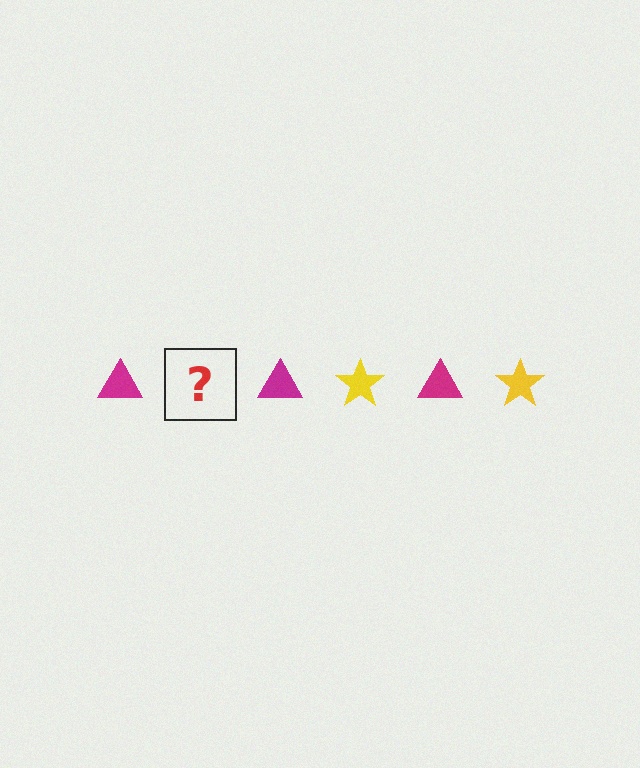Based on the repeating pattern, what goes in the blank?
The blank should be a yellow star.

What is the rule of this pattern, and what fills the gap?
The rule is that the pattern alternates between magenta triangle and yellow star. The gap should be filled with a yellow star.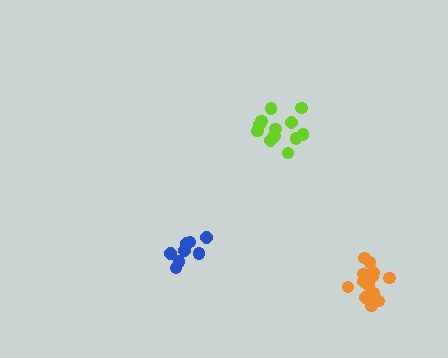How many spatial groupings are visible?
There are 3 spatial groupings.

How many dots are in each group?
Group 1: 13 dots, Group 2: 8 dots, Group 3: 13 dots (34 total).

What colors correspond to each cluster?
The clusters are colored: lime, blue, orange.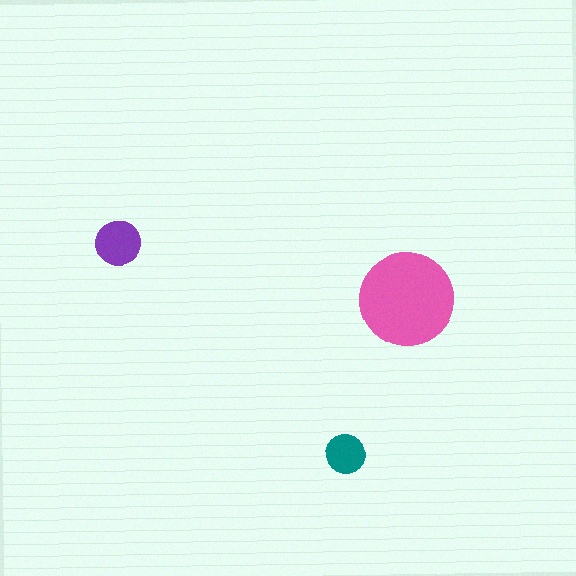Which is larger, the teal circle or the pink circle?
The pink one.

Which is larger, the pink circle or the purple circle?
The pink one.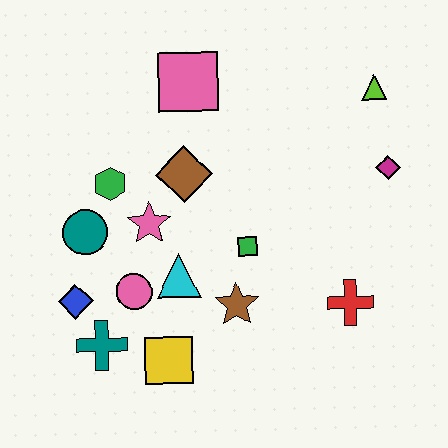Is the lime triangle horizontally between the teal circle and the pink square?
No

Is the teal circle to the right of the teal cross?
No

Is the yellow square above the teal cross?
No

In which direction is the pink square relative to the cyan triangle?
The pink square is above the cyan triangle.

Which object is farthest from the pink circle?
The lime triangle is farthest from the pink circle.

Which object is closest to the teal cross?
The blue diamond is closest to the teal cross.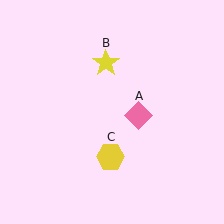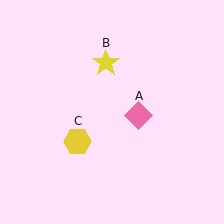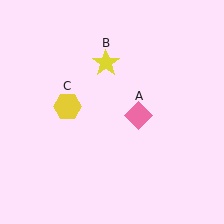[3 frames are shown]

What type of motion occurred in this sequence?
The yellow hexagon (object C) rotated clockwise around the center of the scene.